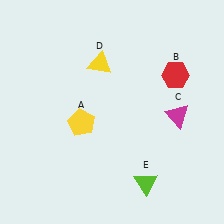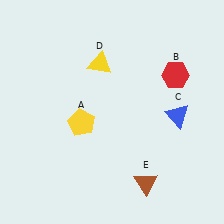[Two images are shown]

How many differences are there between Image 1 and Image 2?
There are 2 differences between the two images.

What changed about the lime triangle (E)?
In Image 1, E is lime. In Image 2, it changed to brown.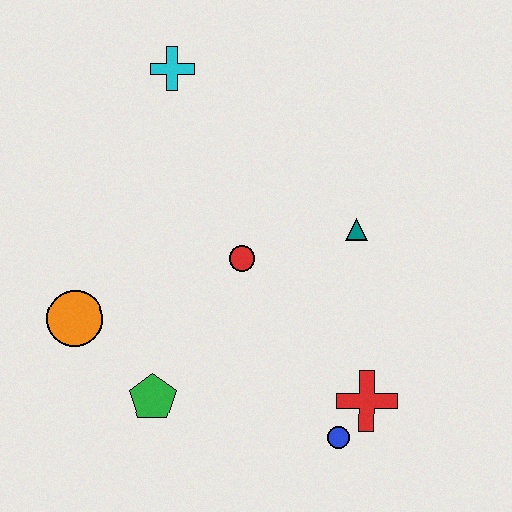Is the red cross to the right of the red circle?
Yes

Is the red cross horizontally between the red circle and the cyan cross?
No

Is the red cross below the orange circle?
Yes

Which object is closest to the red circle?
The teal triangle is closest to the red circle.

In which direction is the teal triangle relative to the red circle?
The teal triangle is to the right of the red circle.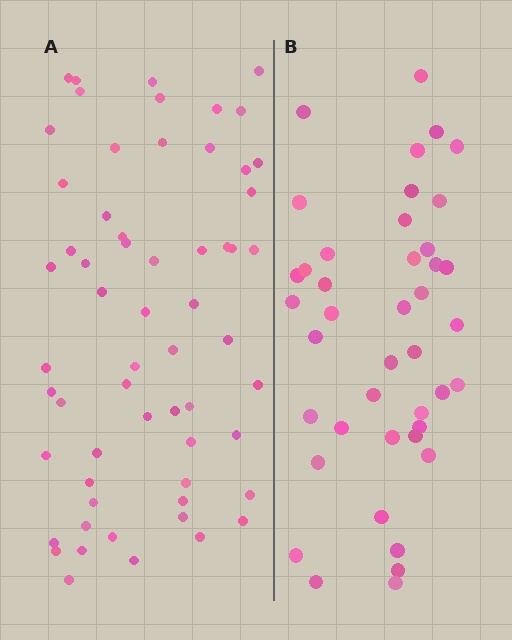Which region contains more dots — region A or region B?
Region A (the left region) has more dots.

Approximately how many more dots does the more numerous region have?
Region A has approximately 20 more dots than region B.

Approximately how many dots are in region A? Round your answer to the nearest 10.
About 60 dots.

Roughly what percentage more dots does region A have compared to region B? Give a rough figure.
About 45% more.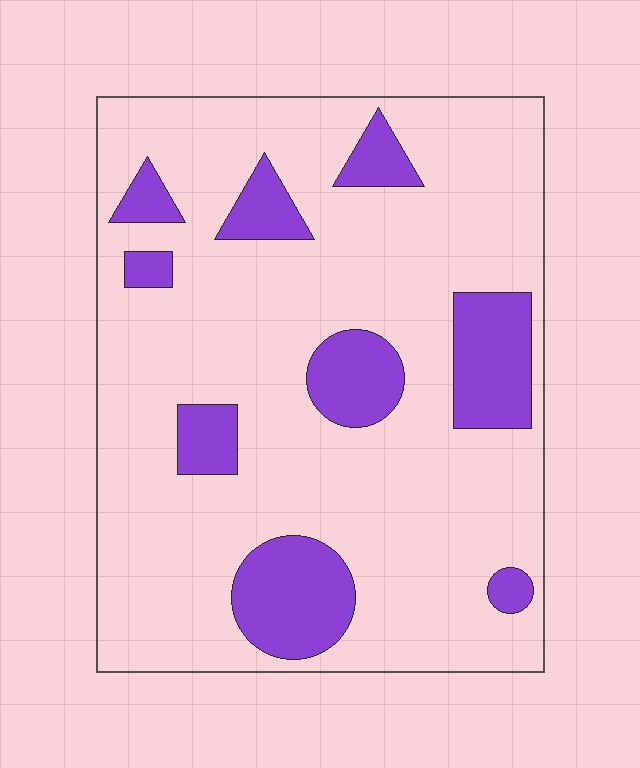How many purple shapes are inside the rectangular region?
9.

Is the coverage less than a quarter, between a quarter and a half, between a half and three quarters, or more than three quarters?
Less than a quarter.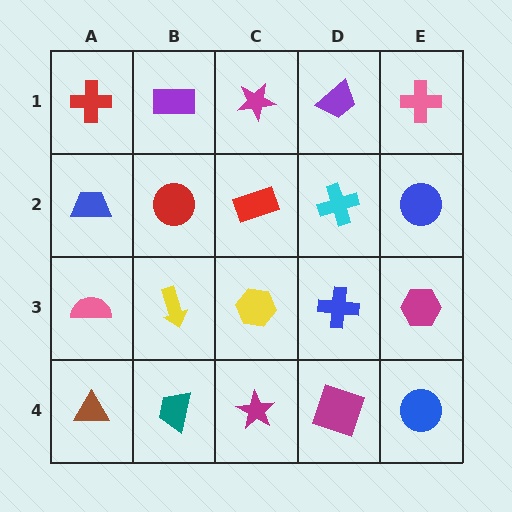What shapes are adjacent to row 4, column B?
A yellow arrow (row 3, column B), a brown triangle (row 4, column A), a magenta star (row 4, column C).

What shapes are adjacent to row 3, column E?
A blue circle (row 2, column E), a blue circle (row 4, column E), a blue cross (row 3, column D).